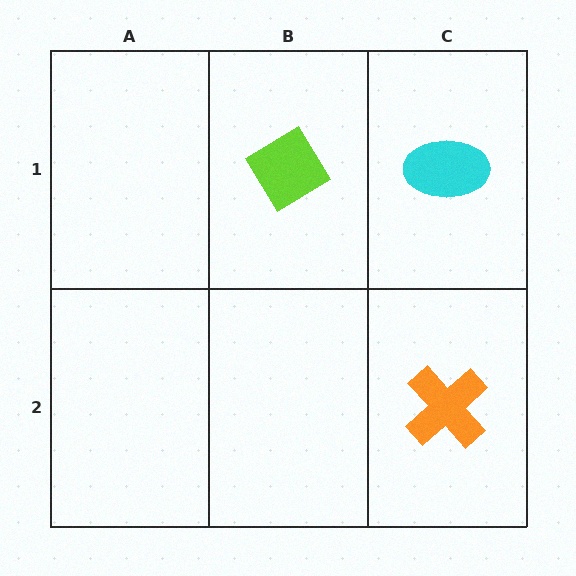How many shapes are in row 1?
2 shapes.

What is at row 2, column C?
An orange cross.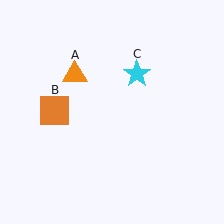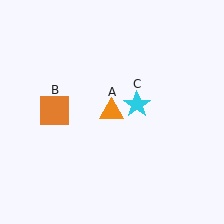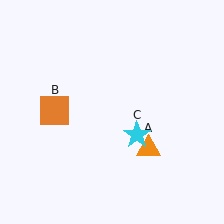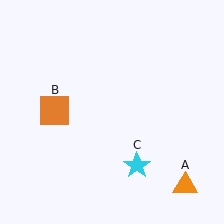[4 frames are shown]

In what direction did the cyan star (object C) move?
The cyan star (object C) moved down.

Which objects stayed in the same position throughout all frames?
Orange square (object B) remained stationary.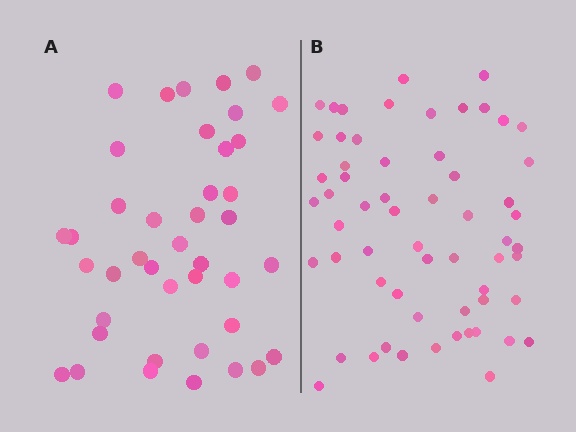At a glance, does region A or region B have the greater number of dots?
Region B (the right region) has more dots.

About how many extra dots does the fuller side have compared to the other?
Region B has approximately 20 more dots than region A.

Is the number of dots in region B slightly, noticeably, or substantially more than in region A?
Region B has substantially more. The ratio is roughly 1.5 to 1.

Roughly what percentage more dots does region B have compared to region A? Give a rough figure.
About 45% more.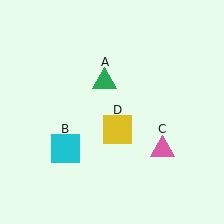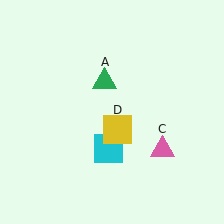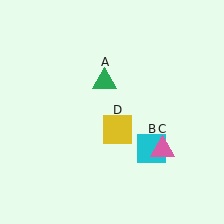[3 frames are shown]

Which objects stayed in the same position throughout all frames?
Green triangle (object A) and pink triangle (object C) and yellow square (object D) remained stationary.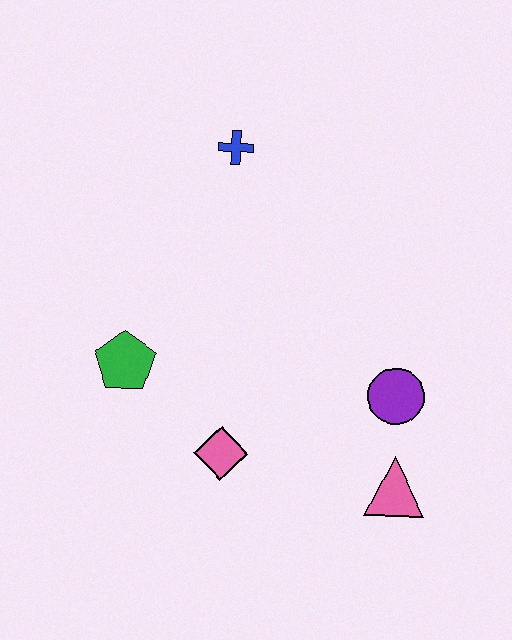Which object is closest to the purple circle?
The pink triangle is closest to the purple circle.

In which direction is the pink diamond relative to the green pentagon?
The pink diamond is to the right of the green pentagon.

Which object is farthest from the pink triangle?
The blue cross is farthest from the pink triangle.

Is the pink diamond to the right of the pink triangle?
No